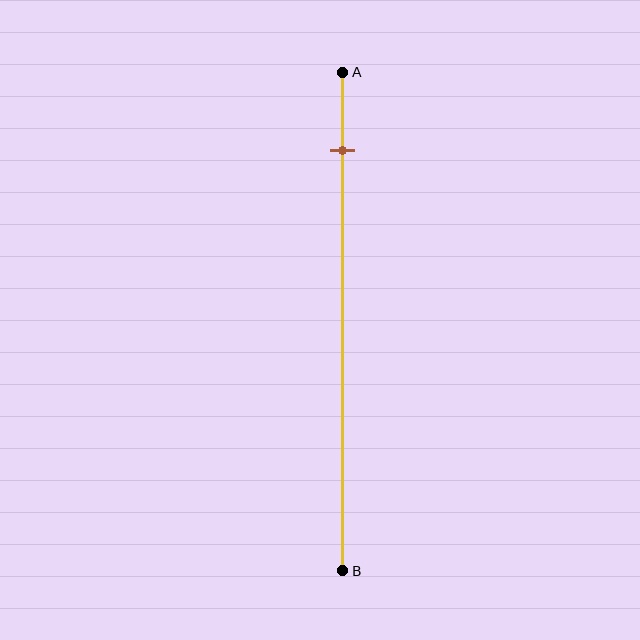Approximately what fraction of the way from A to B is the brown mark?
The brown mark is approximately 15% of the way from A to B.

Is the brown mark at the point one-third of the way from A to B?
No, the mark is at about 15% from A, not at the 33% one-third point.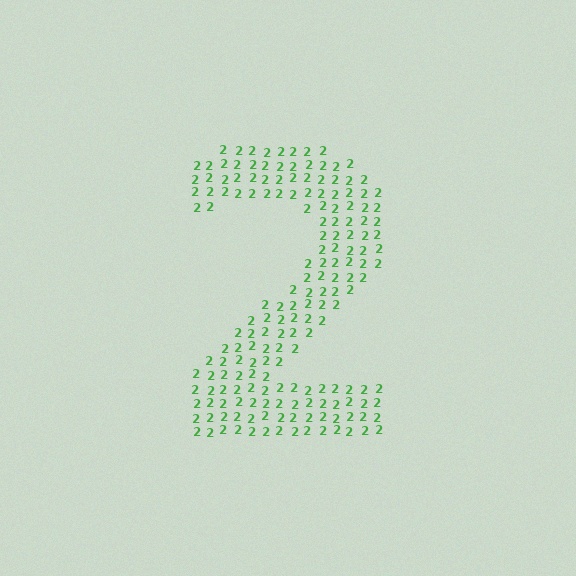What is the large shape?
The large shape is the digit 2.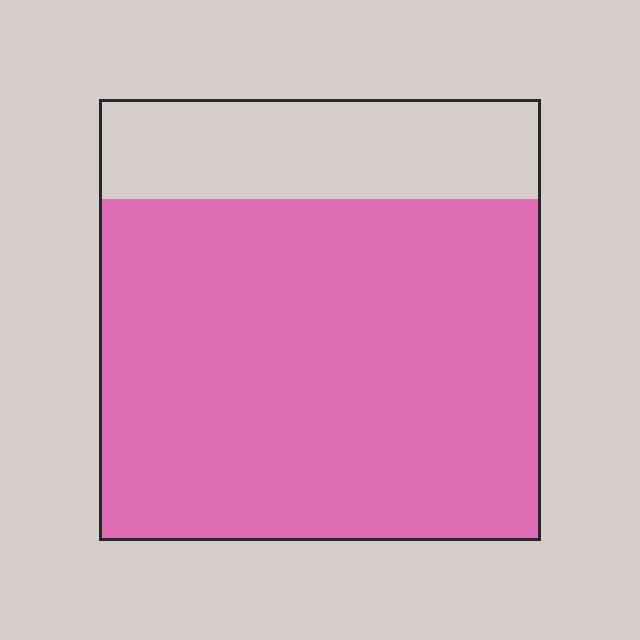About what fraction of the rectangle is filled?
About three quarters (3/4).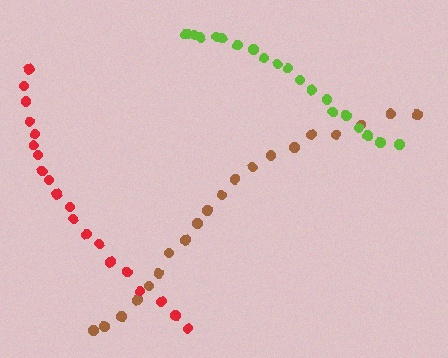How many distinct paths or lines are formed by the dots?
There are 3 distinct paths.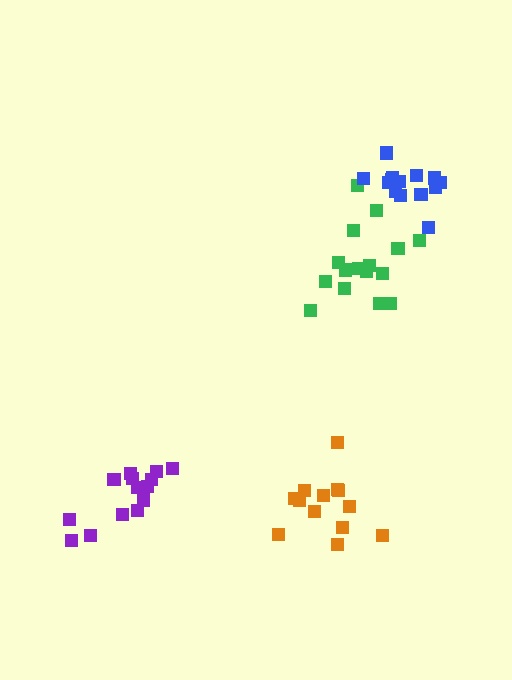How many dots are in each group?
Group 1: 16 dots, Group 2: 13 dots, Group 3: 14 dots, Group 4: 14 dots (57 total).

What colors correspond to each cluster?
The clusters are colored: green, orange, purple, blue.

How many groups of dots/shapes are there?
There are 4 groups.